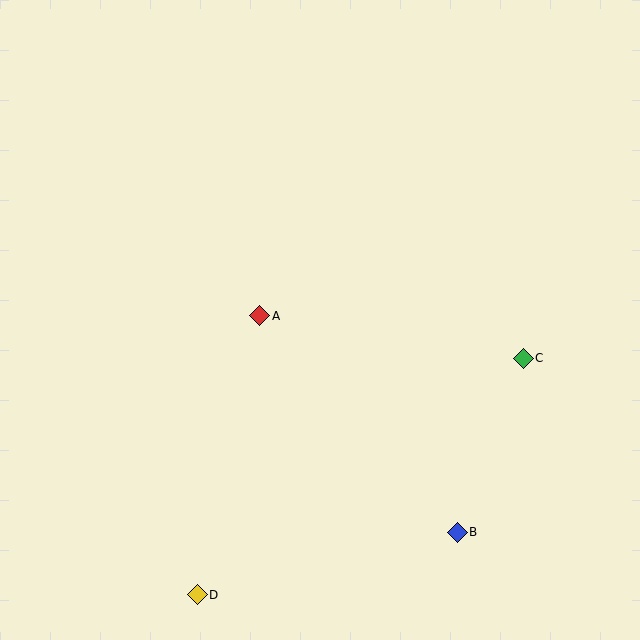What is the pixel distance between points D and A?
The distance between D and A is 286 pixels.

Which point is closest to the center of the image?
Point A at (260, 316) is closest to the center.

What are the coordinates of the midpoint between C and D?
The midpoint between C and D is at (360, 476).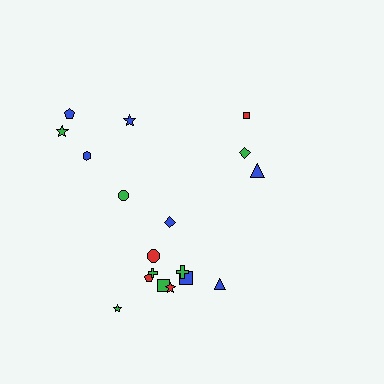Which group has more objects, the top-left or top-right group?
The top-left group.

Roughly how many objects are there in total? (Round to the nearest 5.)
Roughly 20 objects in total.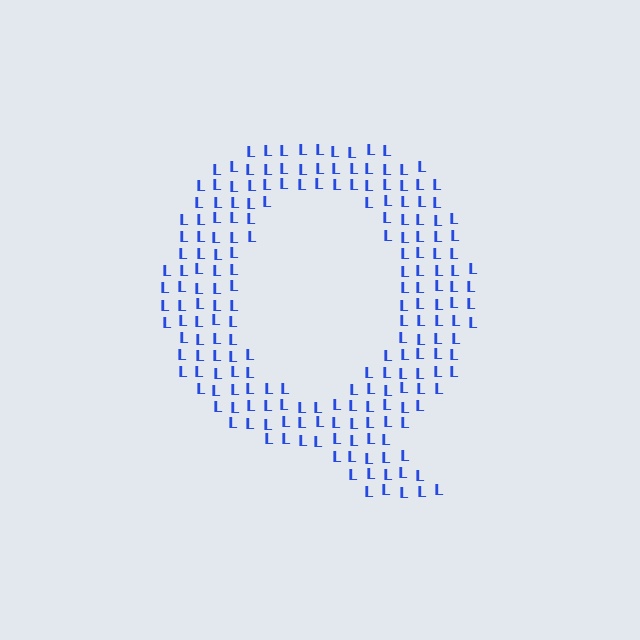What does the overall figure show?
The overall figure shows the letter Q.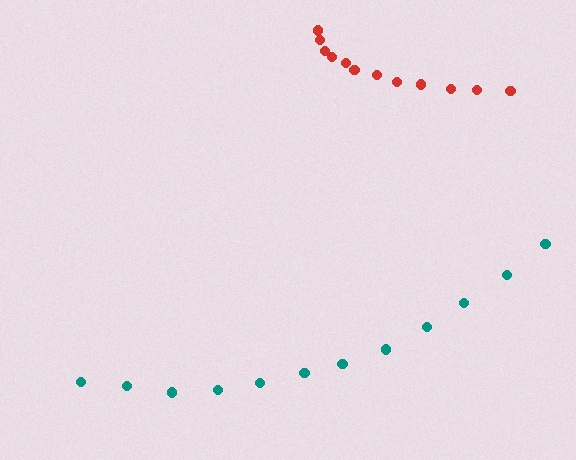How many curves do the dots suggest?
There are 2 distinct paths.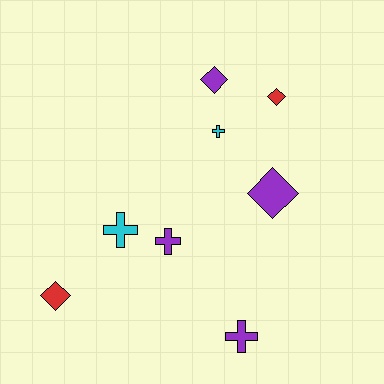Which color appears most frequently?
Purple, with 4 objects.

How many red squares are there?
There are no red squares.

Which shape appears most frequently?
Cross, with 4 objects.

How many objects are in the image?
There are 8 objects.